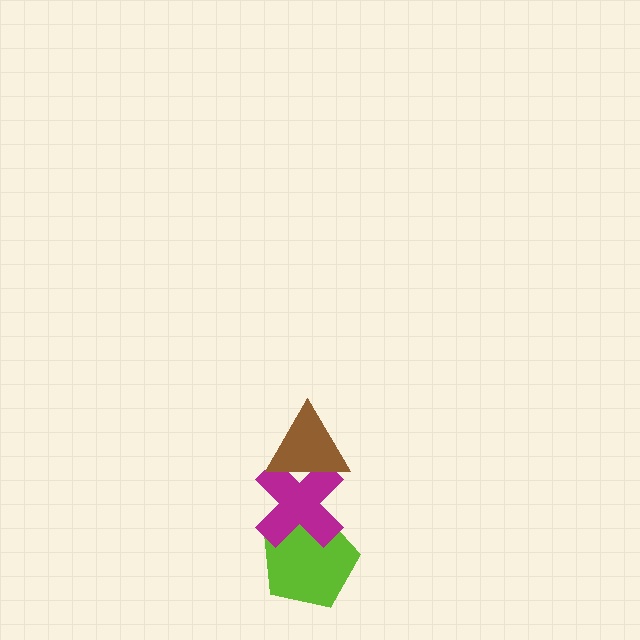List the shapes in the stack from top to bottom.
From top to bottom: the brown triangle, the magenta cross, the lime pentagon.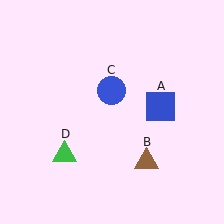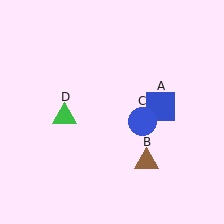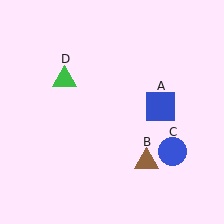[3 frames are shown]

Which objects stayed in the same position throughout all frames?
Blue square (object A) and brown triangle (object B) remained stationary.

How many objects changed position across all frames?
2 objects changed position: blue circle (object C), green triangle (object D).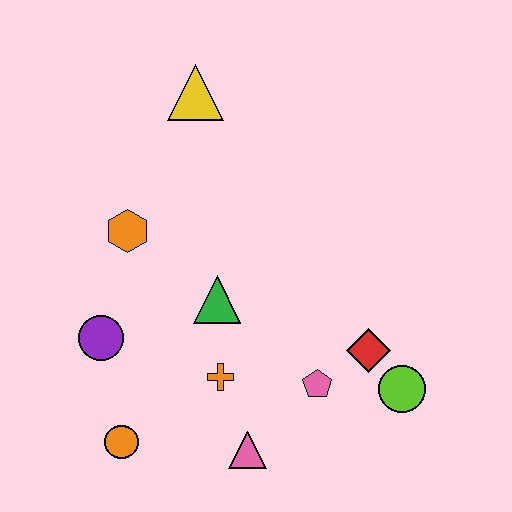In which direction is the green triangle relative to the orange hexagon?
The green triangle is to the right of the orange hexagon.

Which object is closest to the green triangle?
The orange cross is closest to the green triangle.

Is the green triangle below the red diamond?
No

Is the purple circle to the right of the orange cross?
No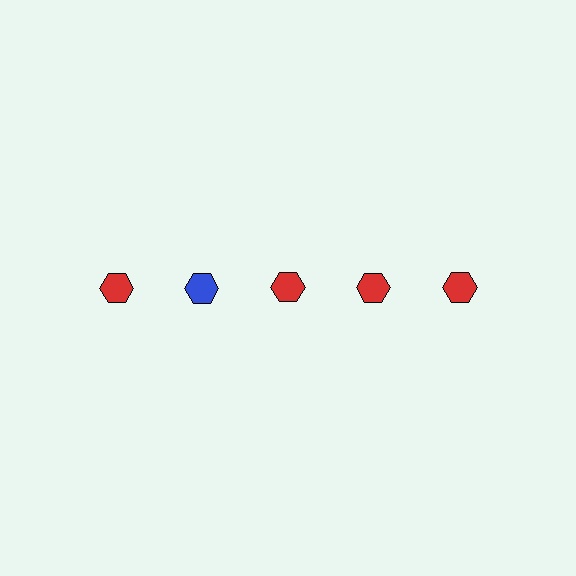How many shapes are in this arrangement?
There are 5 shapes arranged in a grid pattern.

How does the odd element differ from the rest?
It has a different color: blue instead of red.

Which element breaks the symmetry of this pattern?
The blue hexagon in the top row, second from left column breaks the symmetry. All other shapes are red hexagons.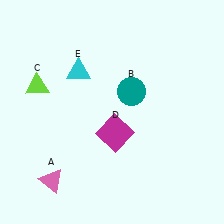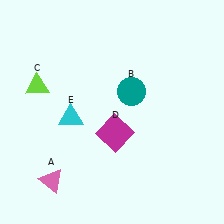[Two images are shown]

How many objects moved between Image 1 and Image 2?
1 object moved between the two images.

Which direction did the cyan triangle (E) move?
The cyan triangle (E) moved down.